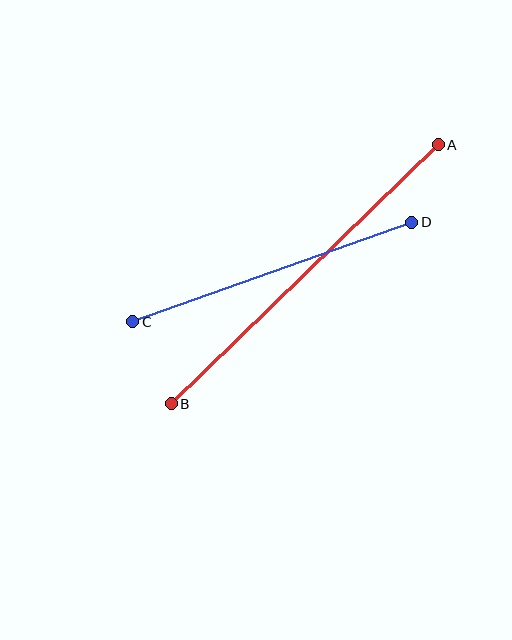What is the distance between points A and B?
The distance is approximately 372 pixels.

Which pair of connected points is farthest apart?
Points A and B are farthest apart.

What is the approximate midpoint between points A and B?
The midpoint is at approximately (305, 274) pixels.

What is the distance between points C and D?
The distance is approximately 296 pixels.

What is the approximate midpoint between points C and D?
The midpoint is at approximately (272, 272) pixels.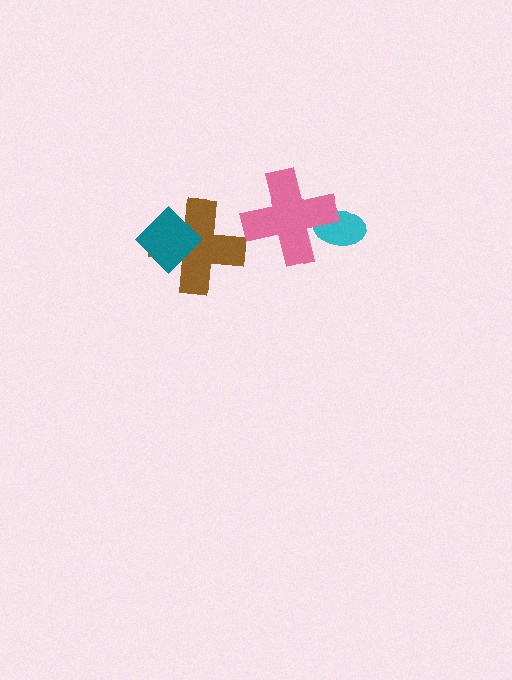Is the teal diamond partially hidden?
No, no other shape covers it.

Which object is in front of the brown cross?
The teal diamond is in front of the brown cross.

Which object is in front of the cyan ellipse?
The pink cross is in front of the cyan ellipse.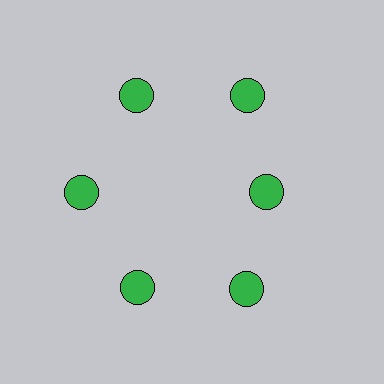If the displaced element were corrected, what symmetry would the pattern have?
It would have 6-fold rotational symmetry — the pattern would map onto itself every 60 degrees.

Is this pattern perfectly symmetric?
No. The 6 green circles are arranged in a ring, but one element near the 3 o'clock position is pulled inward toward the center, breaking the 6-fold rotational symmetry.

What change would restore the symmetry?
The symmetry would be restored by moving it outward, back onto the ring so that all 6 circles sit at equal angles and equal distance from the center.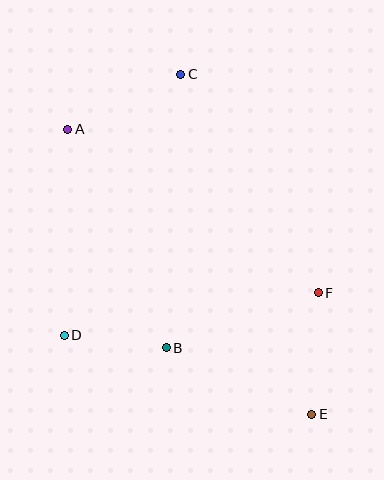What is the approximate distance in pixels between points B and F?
The distance between B and F is approximately 161 pixels.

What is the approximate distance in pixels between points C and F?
The distance between C and F is approximately 258 pixels.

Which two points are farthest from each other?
Points A and E are farthest from each other.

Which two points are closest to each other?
Points B and D are closest to each other.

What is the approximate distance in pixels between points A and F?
The distance between A and F is approximately 299 pixels.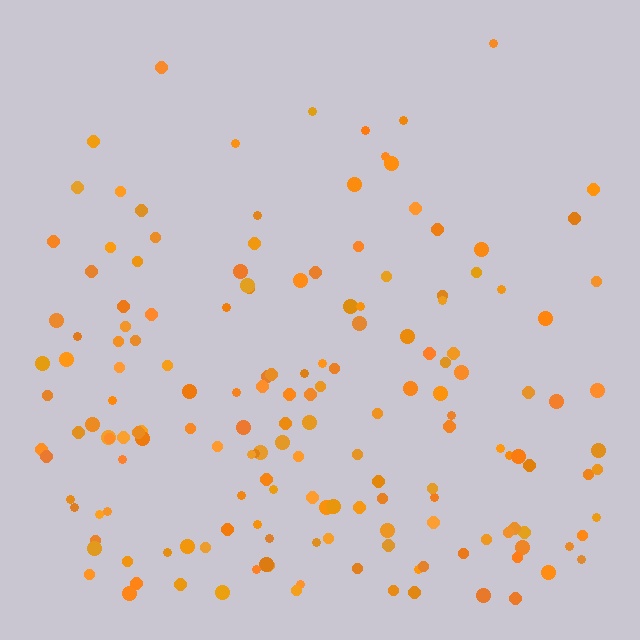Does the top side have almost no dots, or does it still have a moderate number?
Still a moderate number, just noticeably fewer than the bottom.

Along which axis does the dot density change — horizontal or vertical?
Vertical.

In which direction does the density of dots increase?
From top to bottom, with the bottom side densest.